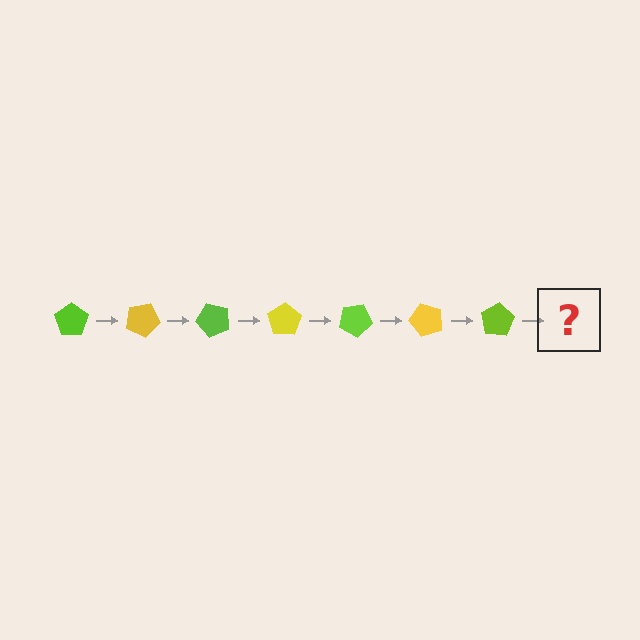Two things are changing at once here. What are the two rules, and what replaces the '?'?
The two rules are that it rotates 25 degrees each step and the color cycles through lime and yellow. The '?' should be a yellow pentagon, rotated 175 degrees from the start.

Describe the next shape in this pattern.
It should be a yellow pentagon, rotated 175 degrees from the start.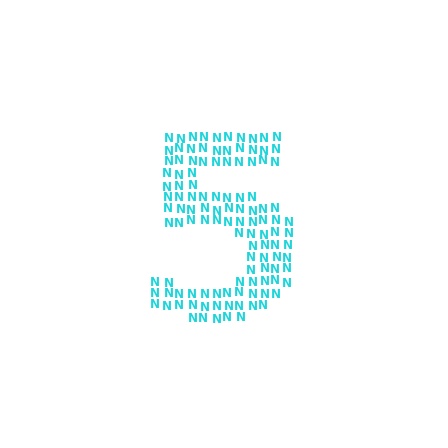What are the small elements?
The small elements are letter N's.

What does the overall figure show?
The overall figure shows the digit 5.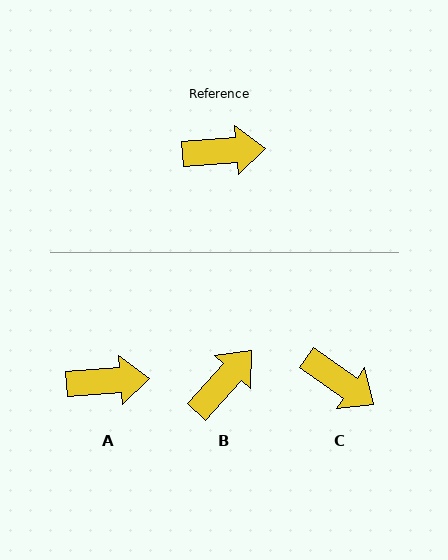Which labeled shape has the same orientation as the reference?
A.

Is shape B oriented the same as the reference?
No, it is off by about 43 degrees.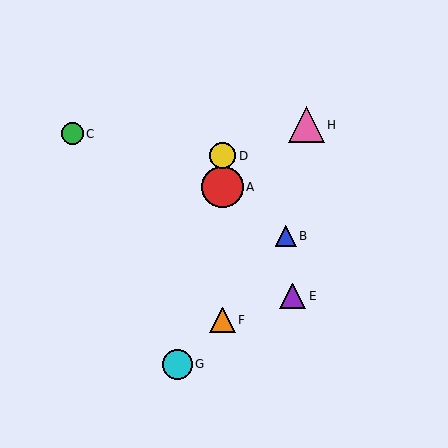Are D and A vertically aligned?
Yes, both are at x≈222.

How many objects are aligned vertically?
3 objects (A, D, F) are aligned vertically.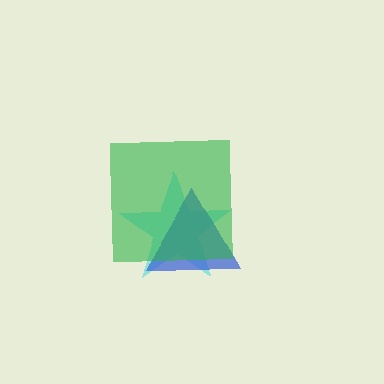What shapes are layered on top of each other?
The layered shapes are: a cyan star, a blue triangle, a green square.